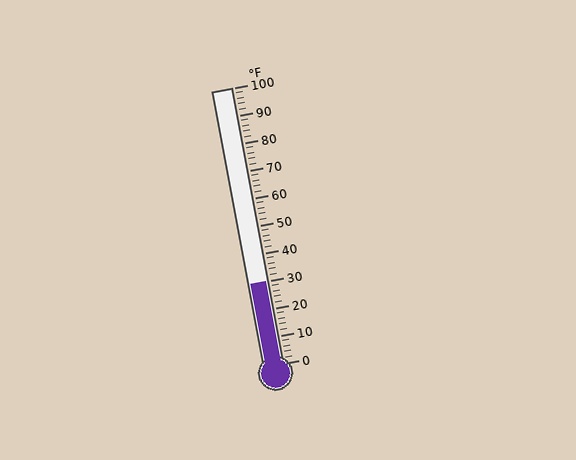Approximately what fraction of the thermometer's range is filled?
The thermometer is filled to approximately 30% of its range.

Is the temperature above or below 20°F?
The temperature is above 20°F.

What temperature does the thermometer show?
The thermometer shows approximately 30°F.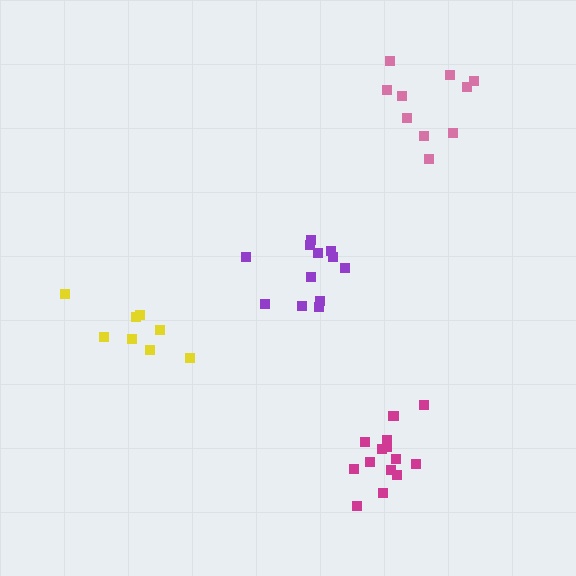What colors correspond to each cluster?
The clusters are colored: yellow, purple, magenta, pink.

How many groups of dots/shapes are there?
There are 4 groups.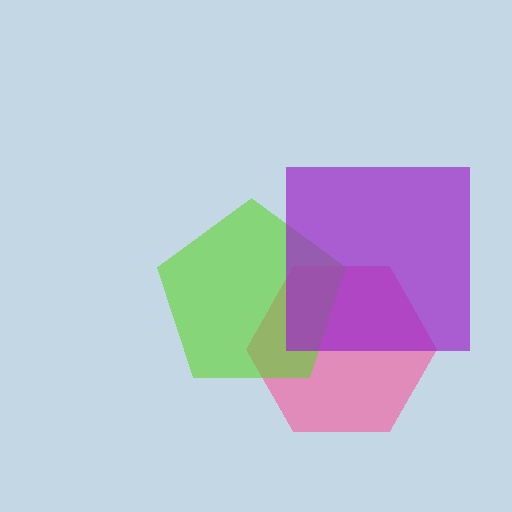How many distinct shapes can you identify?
There are 3 distinct shapes: a pink hexagon, a lime pentagon, a purple square.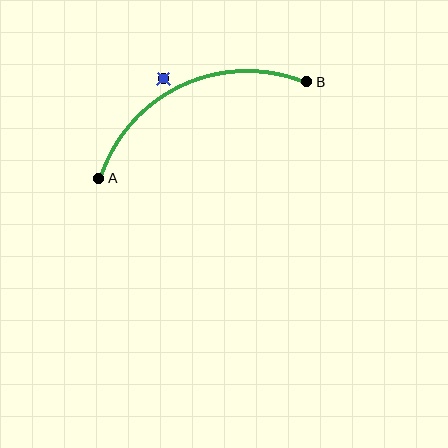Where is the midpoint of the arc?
The arc midpoint is the point on the curve farthest from the straight line joining A and B. It sits above that line.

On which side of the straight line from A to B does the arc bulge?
The arc bulges above the straight line connecting A and B.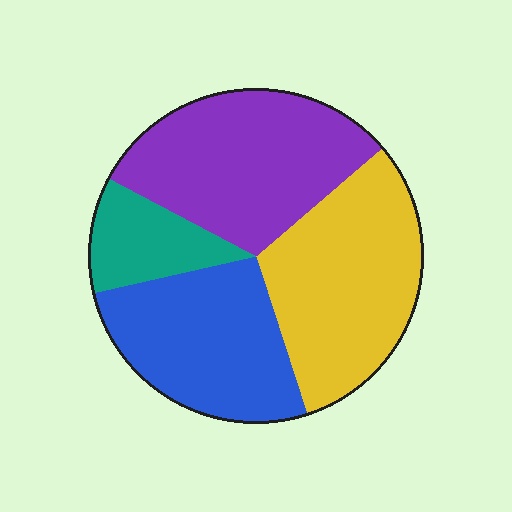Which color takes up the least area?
Teal, at roughly 10%.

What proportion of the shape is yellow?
Yellow covers roughly 30% of the shape.